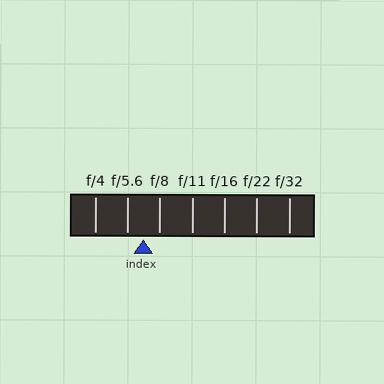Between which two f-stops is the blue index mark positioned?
The index mark is between f/5.6 and f/8.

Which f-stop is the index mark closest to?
The index mark is closest to f/8.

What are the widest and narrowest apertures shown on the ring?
The widest aperture shown is f/4 and the narrowest is f/32.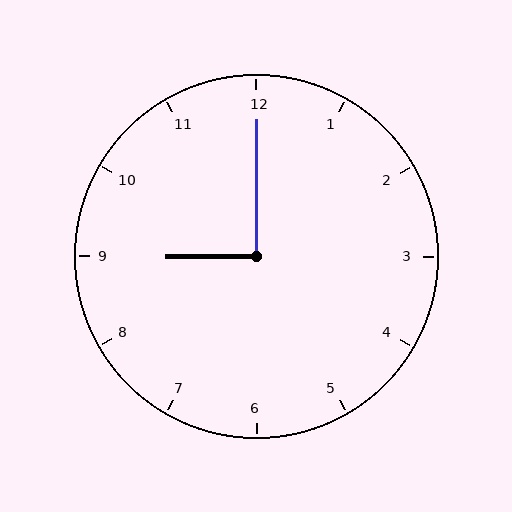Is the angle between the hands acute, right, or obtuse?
It is right.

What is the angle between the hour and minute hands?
Approximately 90 degrees.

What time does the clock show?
9:00.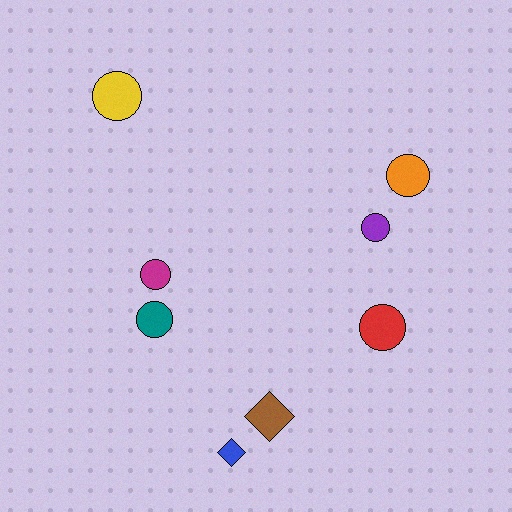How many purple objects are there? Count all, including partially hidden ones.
There is 1 purple object.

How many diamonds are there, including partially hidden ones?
There are 2 diamonds.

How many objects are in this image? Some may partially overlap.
There are 8 objects.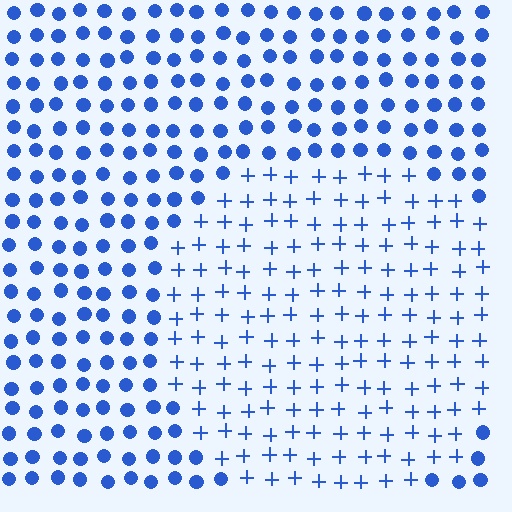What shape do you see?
I see a circle.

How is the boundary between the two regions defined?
The boundary is defined by a change in element shape: plus signs inside vs. circles outside. All elements share the same color and spacing.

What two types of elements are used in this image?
The image uses plus signs inside the circle region and circles outside it.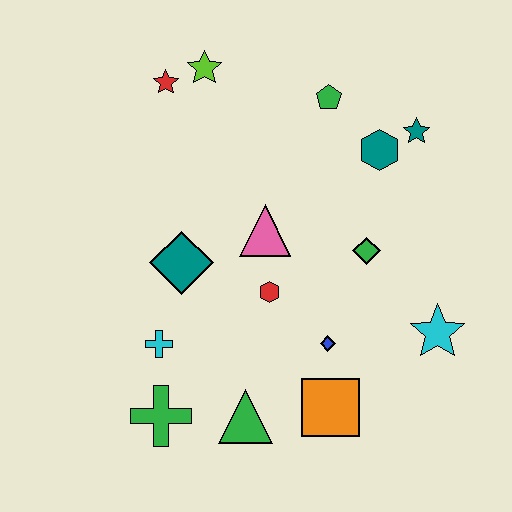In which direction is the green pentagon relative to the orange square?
The green pentagon is above the orange square.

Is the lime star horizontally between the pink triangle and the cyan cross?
Yes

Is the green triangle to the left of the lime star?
No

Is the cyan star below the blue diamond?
No